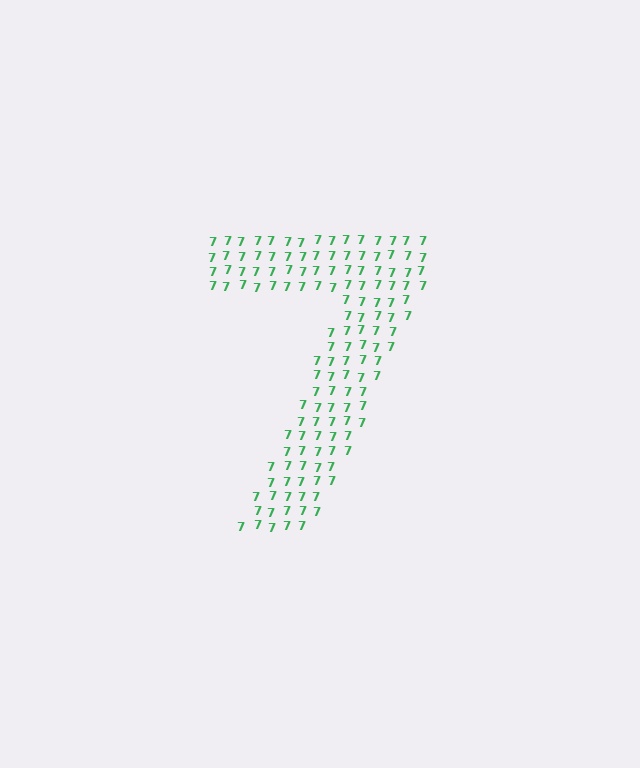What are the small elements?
The small elements are digit 7's.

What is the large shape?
The large shape is the digit 7.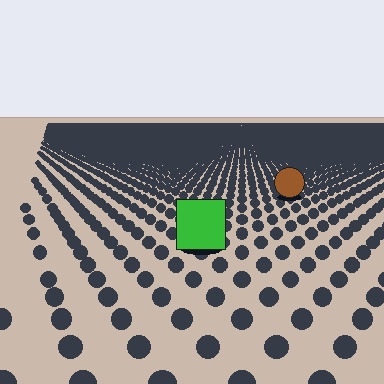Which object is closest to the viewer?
The green square is closest. The texture marks near it are larger and more spread out.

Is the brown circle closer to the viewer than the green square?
No. The green square is closer — you can tell from the texture gradient: the ground texture is coarser near it.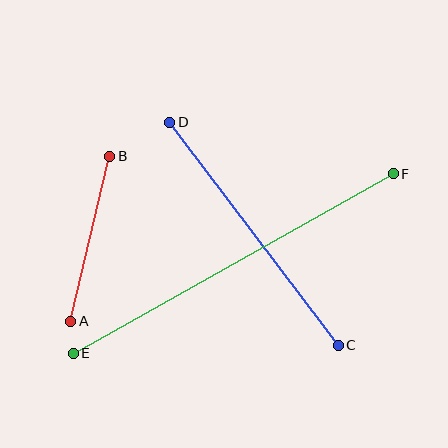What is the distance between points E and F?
The distance is approximately 367 pixels.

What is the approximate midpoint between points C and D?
The midpoint is at approximately (254, 234) pixels.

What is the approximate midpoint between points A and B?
The midpoint is at approximately (90, 239) pixels.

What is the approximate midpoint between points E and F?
The midpoint is at approximately (233, 263) pixels.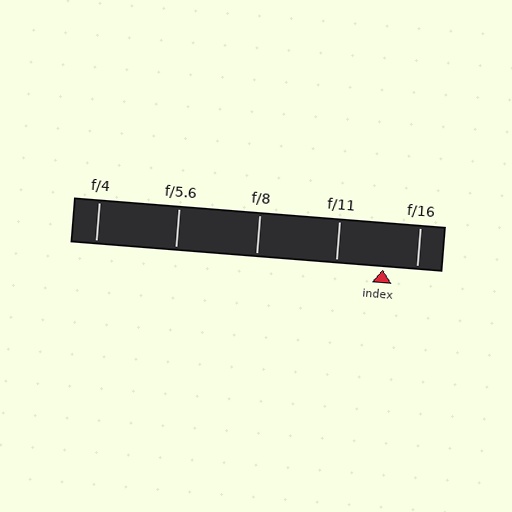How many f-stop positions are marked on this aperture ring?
There are 5 f-stop positions marked.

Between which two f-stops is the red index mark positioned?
The index mark is between f/11 and f/16.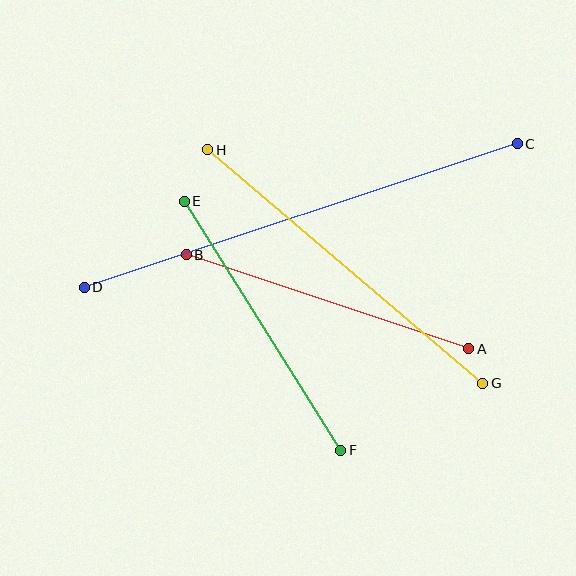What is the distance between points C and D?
The distance is approximately 456 pixels.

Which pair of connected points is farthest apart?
Points C and D are farthest apart.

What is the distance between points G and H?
The distance is approximately 360 pixels.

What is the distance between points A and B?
The distance is approximately 298 pixels.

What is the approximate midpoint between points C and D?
The midpoint is at approximately (301, 216) pixels.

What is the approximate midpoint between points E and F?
The midpoint is at approximately (263, 326) pixels.